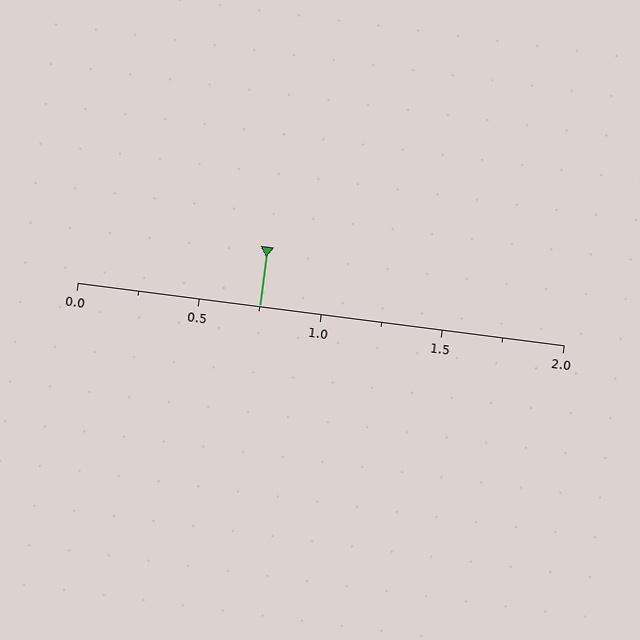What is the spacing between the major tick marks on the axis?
The major ticks are spaced 0.5 apart.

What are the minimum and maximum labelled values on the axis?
The axis runs from 0.0 to 2.0.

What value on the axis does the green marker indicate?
The marker indicates approximately 0.75.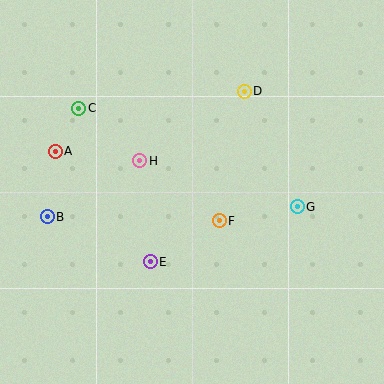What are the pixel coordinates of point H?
Point H is at (140, 161).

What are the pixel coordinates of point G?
Point G is at (297, 207).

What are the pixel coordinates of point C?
Point C is at (79, 108).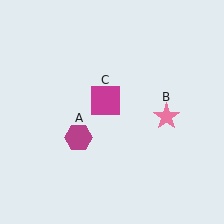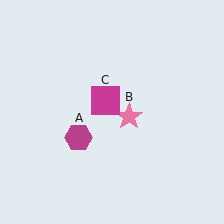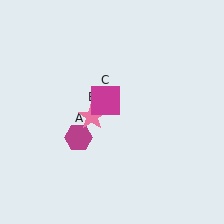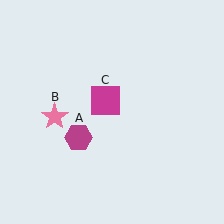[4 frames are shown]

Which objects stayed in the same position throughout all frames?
Magenta hexagon (object A) and magenta square (object C) remained stationary.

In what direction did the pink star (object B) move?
The pink star (object B) moved left.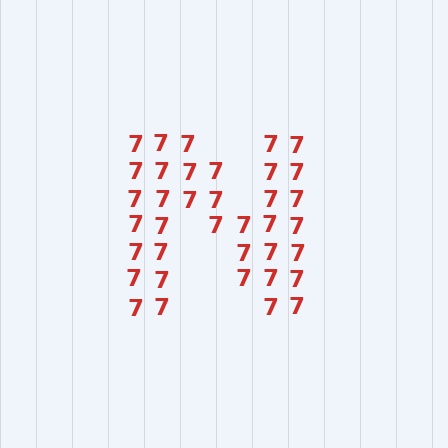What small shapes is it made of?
It is made of small digit 7's.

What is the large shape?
The large shape is the letter N.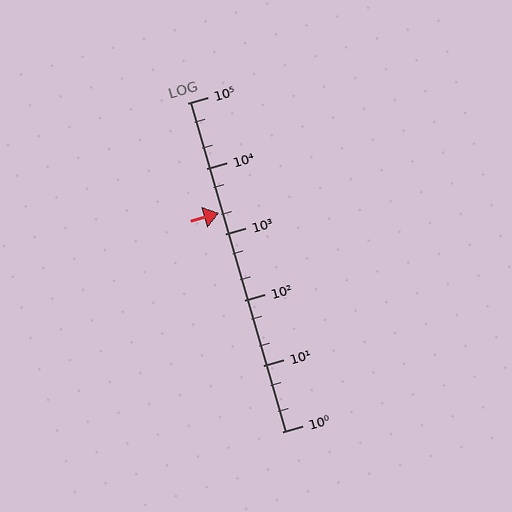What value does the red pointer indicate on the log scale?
The pointer indicates approximately 2100.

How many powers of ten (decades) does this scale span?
The scale spans 5 decades, from 1 to 100000.